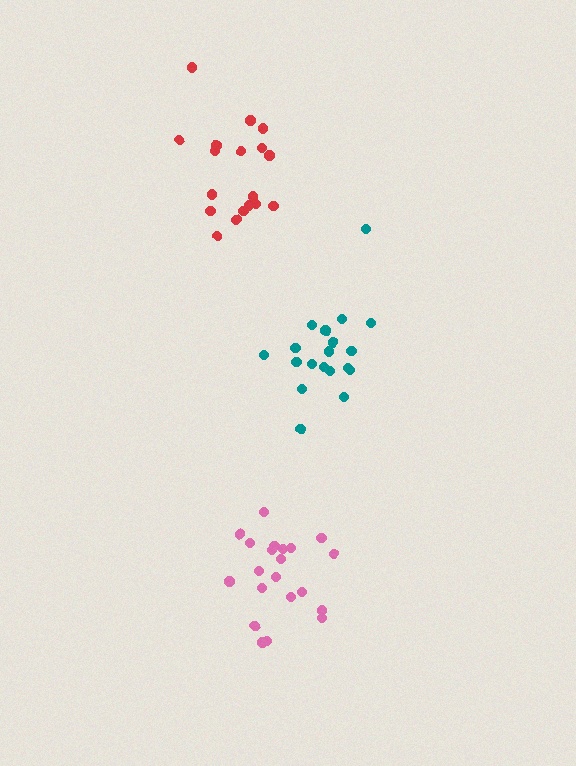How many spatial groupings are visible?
There are 3 spatial groupings.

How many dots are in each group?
Group 1: 18 dots, Group 2: 19 dots, Group 3: 21 dots (58 total).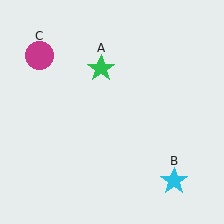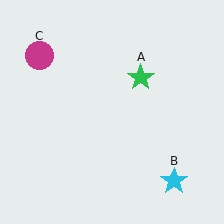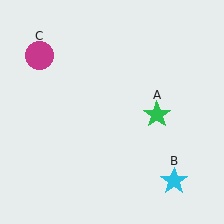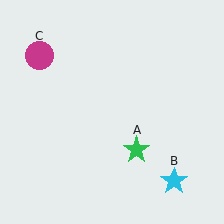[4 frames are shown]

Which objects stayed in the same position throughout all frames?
Cyan star (object B) and magenta circle (object C) remained stationary.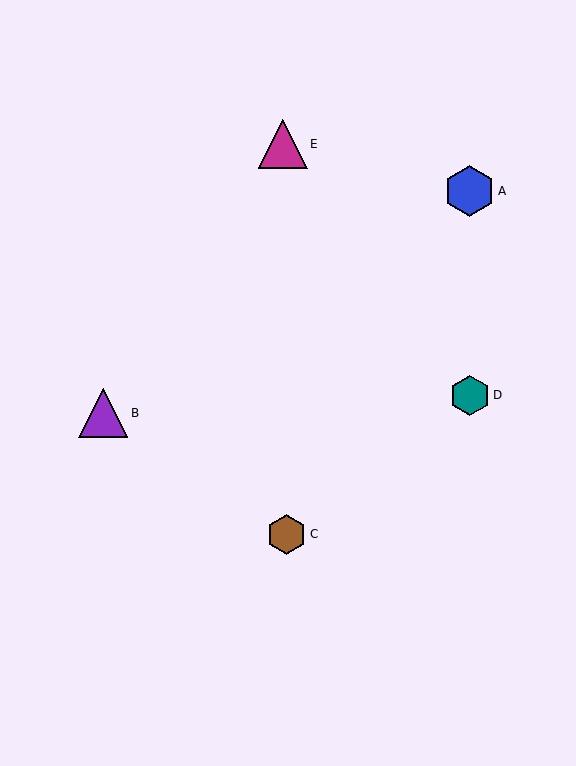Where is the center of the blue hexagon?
The center of the blue hexagon is at (470, 191).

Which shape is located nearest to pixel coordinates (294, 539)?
The brown hexagon (labeled C) at (287, 534) is nearest to that location.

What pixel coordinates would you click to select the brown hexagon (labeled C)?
Click at (287, 534) to select the brown hexagon C.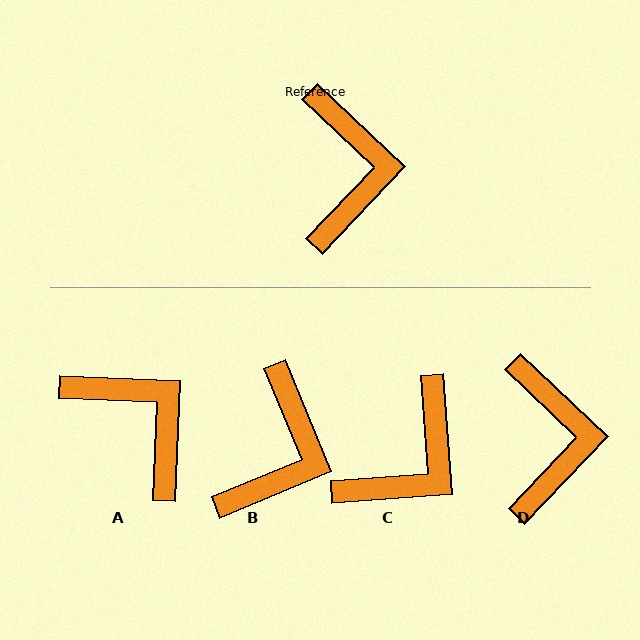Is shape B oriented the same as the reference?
No, it is off by about 24 degrees.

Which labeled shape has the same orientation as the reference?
D.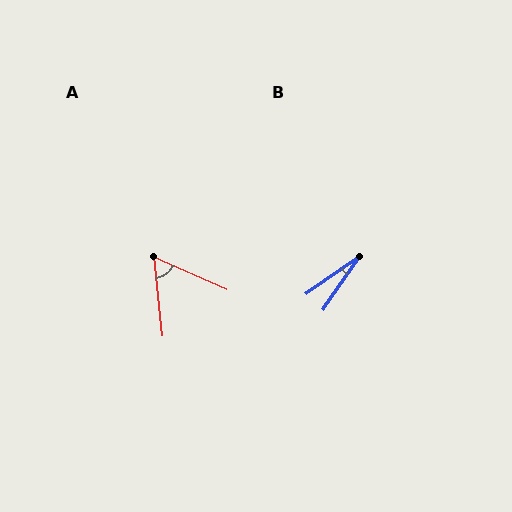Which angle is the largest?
A, at approximately 60 degrees.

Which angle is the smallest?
B, at approximately 21 degrees.